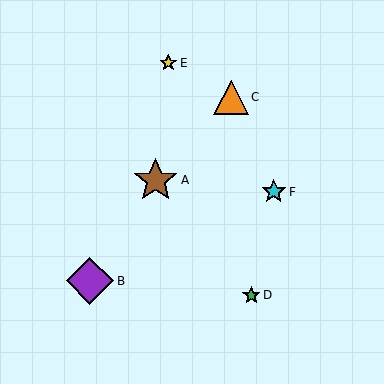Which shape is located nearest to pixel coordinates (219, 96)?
The orange triangle (labeled C) at (231, 97) is nearest to that location.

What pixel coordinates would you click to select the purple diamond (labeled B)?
Click at (90, 281) to select the purple diamond B.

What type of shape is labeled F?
Shape F is a cyan star.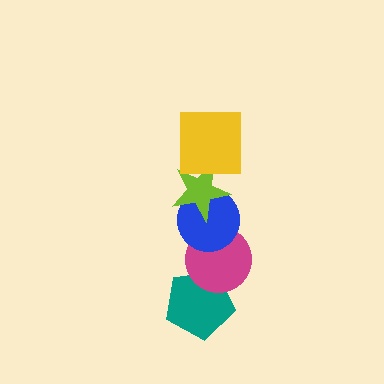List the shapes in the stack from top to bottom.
From top to bottom: the yellow square, the lime star, the blue circle, the magenta circle, the teal pentagon.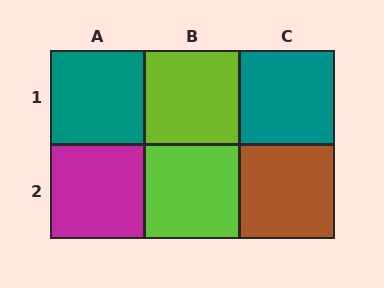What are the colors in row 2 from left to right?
Magenta, lime, brown.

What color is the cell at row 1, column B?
Lime.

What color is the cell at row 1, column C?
Teal.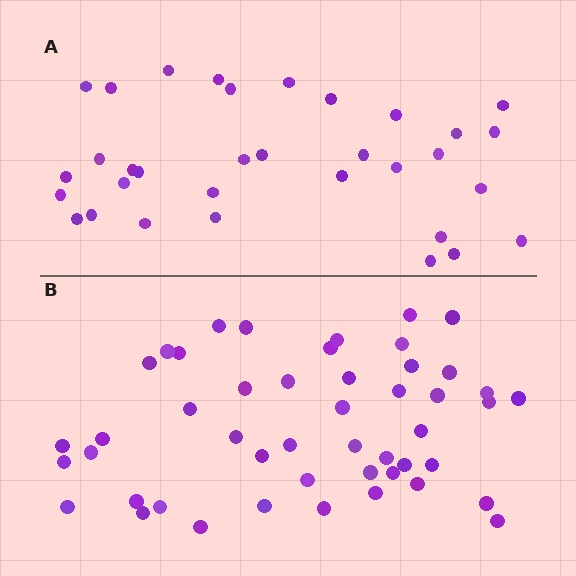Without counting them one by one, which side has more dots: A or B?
Region B (the bottom region) has more dots.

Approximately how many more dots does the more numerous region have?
Region B has approximately 15 more dots than region A.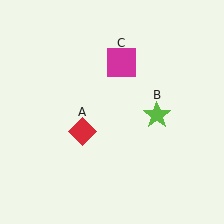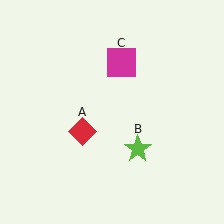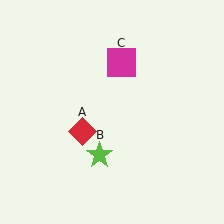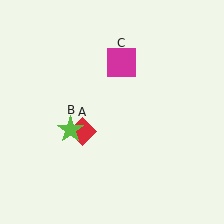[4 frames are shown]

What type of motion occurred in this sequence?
The lime star (object B) rotated clockwise around the center of the scene.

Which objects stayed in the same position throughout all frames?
Red diamond (object A) and magenta square (object C) remained stationary.